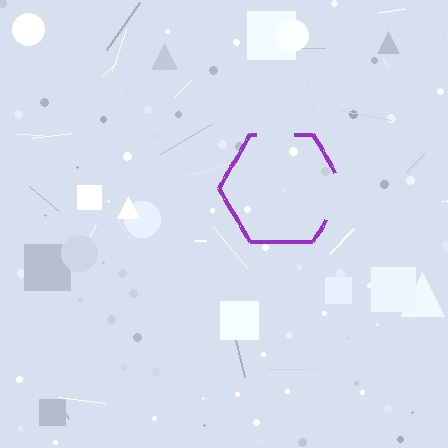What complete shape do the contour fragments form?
The contour fragments form a hexagon.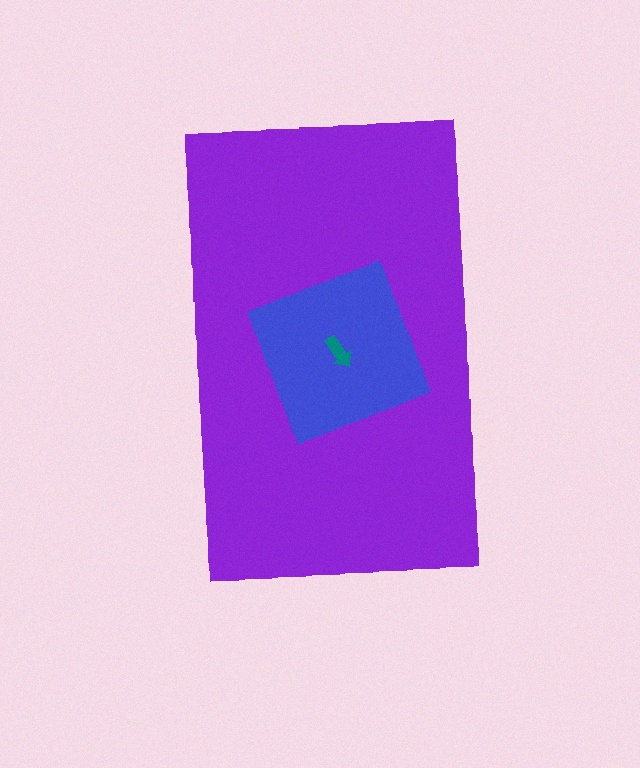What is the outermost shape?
The purple rectangle.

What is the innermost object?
The teal arrow.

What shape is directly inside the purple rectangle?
The blue square.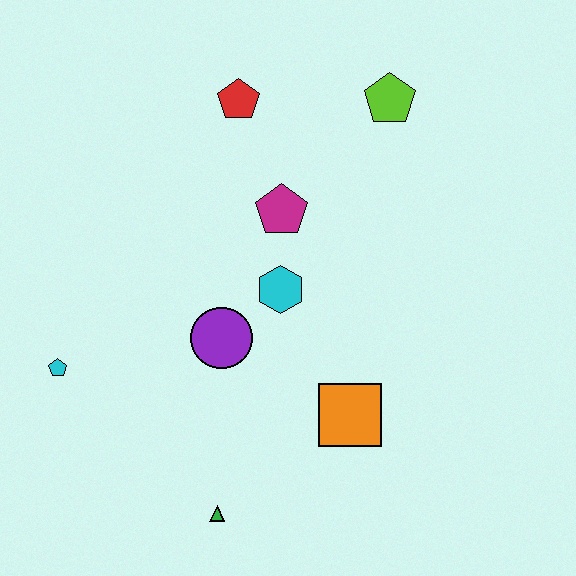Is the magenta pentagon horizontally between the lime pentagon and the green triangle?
Yes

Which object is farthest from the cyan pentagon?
The lime pentagon is farthest from the cyan pentagon.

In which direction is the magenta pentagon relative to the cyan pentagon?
The magenta pentagon is to the right of the cyan pentagon.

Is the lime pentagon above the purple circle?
Yes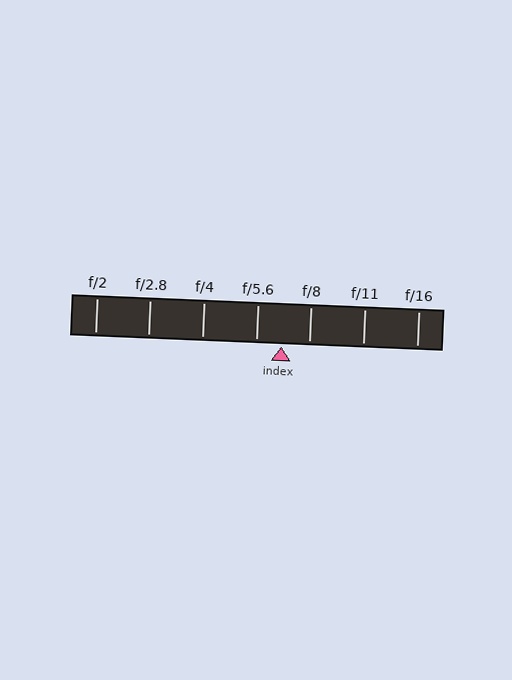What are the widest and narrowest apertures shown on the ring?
The widest aperture shown is f/2 and the narrowest is f/16.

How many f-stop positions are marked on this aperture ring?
There are 7 f-stop positions marked.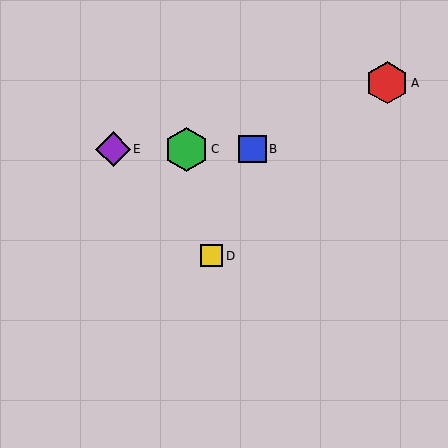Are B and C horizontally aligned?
Yes, both are at y≈149.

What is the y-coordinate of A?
Object A is at y≈83.